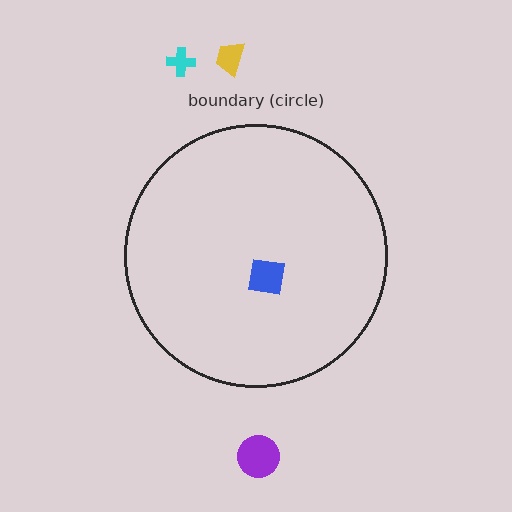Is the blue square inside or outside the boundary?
Inside.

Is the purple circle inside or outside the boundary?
Outside.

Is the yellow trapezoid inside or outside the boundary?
Outside.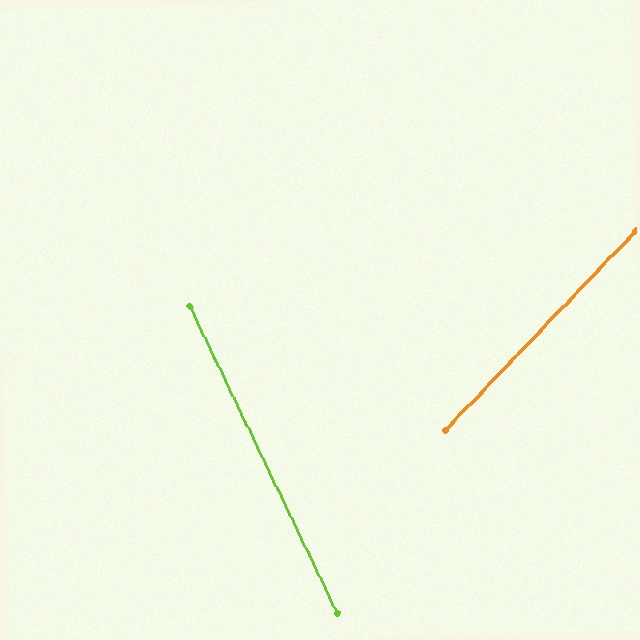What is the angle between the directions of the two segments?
Approximately 69 degrees.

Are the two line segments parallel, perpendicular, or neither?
Neither parallel nor perpendicular — they differ by about 69°.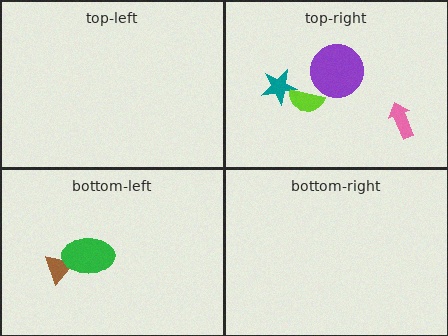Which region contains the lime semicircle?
The top-right region.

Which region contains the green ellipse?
The bottom-left region.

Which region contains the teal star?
The top-right region.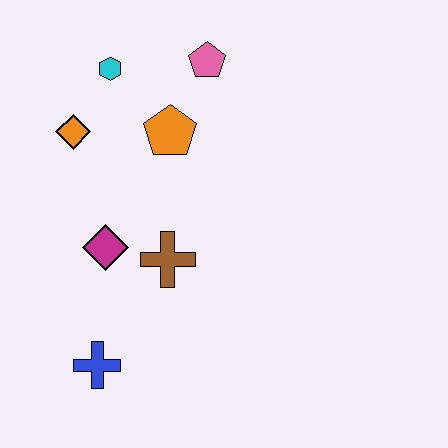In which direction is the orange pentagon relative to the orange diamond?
The orange pentagon is to the right of the orange diamond.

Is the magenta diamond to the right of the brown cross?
No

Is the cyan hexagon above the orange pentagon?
Yes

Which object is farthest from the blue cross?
The pink pentagon is farthest from the blue cross.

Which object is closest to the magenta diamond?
The brown cross is closest to the magenta diamond.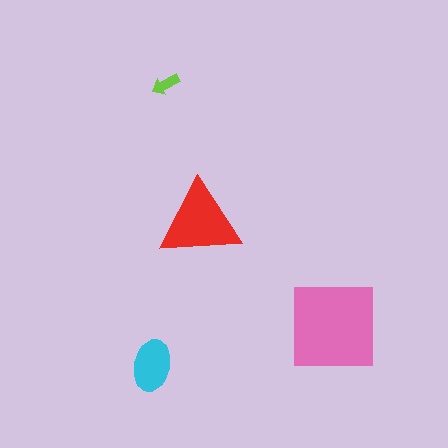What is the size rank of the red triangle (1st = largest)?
2nd.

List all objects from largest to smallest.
The pink square, the red triangle, the cyan ellipse, the lime arrow.